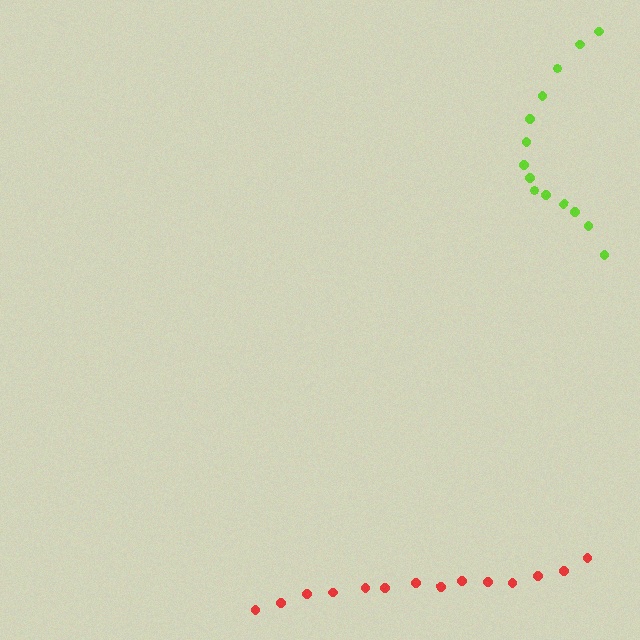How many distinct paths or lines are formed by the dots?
There are 2 distinct paths.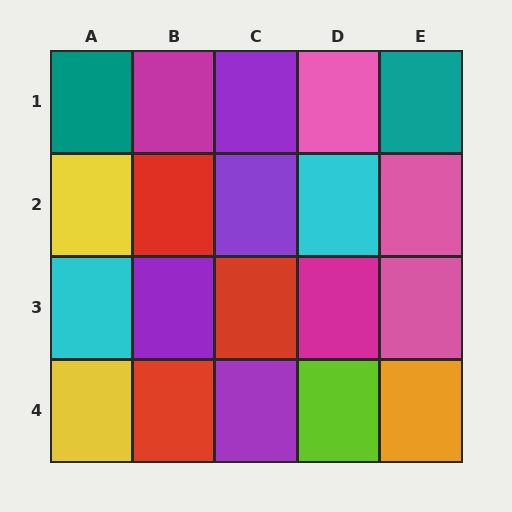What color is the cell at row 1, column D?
Pink.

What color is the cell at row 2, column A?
Yellow.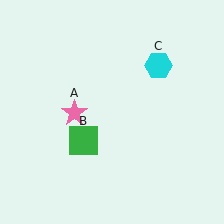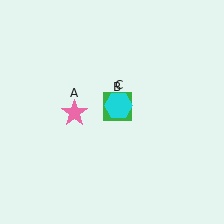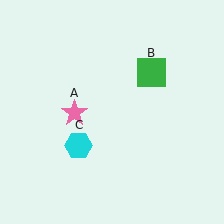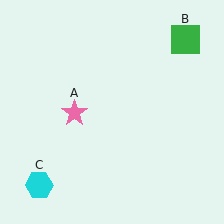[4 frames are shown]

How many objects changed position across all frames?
2 objects changed position: green square (object B), cyan hexagon (object C).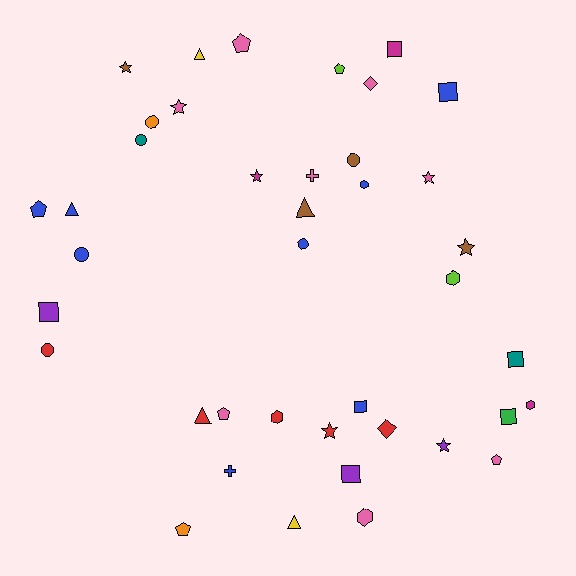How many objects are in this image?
There are 40 objects.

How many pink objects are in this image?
There are 8 pink objects.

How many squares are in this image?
There are 7 squares.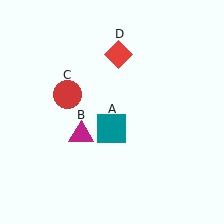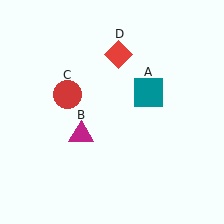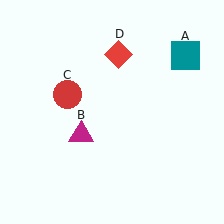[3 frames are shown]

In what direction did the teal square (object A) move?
The teal square (object A) moved up and to the right.